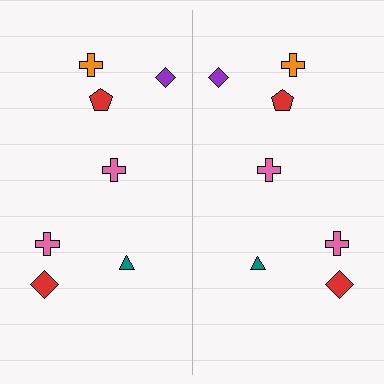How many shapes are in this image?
There are 14 shapes in this image.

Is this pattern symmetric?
Yes, this pattern has bilateral (reflection) symmetry.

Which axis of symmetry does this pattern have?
The pattern has a vertical axis of symmetry running through the center of the image.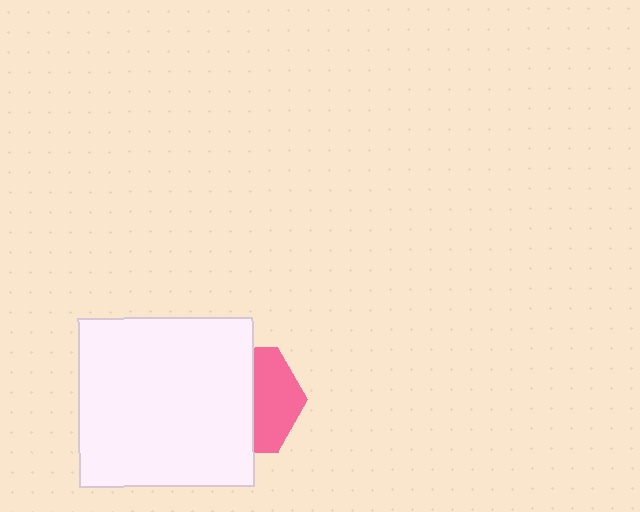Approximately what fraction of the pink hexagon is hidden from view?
Roughly 58% of the pink hexagon is hidden behind the white rectangle.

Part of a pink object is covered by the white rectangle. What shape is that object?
It is a hexagon.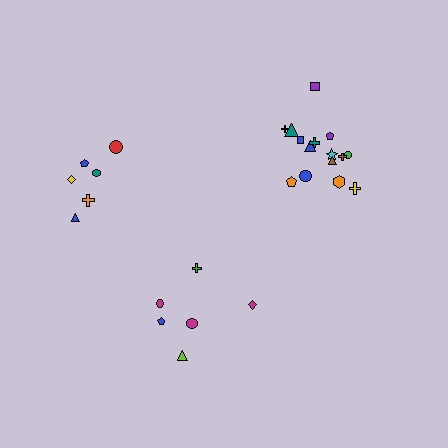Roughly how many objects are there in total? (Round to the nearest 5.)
Roughly 25 objects in total.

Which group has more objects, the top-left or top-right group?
The top-right group.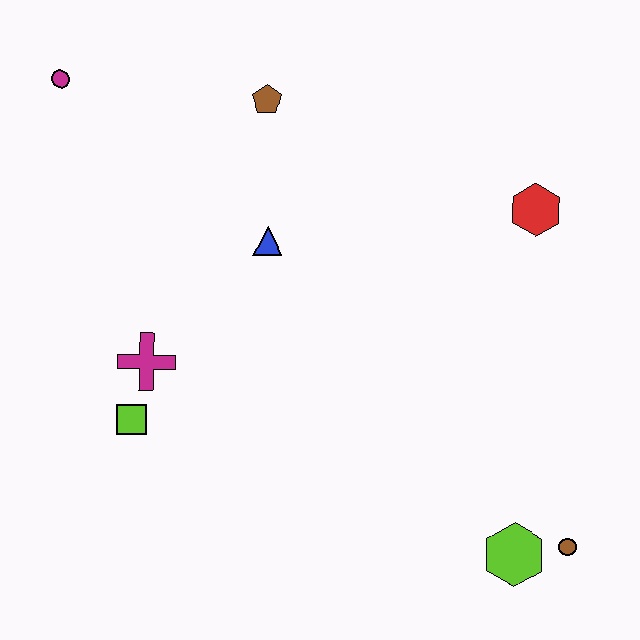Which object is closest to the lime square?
The magenta cross is closest to the lime square.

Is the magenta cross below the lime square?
No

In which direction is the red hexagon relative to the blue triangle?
The red hexagon is to the right of the blue triangle.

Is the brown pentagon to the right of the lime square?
Yes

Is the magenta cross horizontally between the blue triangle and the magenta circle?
Yes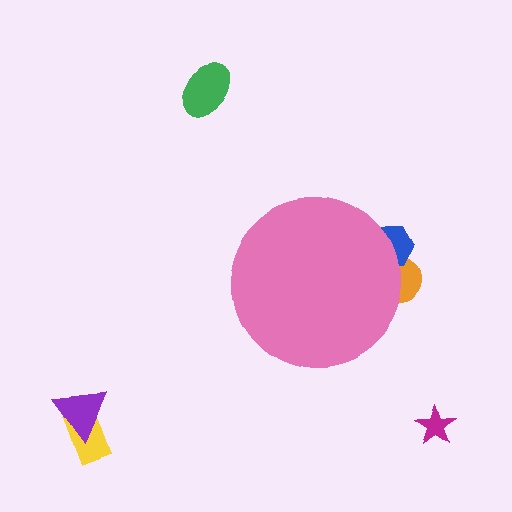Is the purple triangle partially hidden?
No, the purple triangle is fully visible.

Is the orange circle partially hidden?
Yes, the orange circle is partially hidden behind the pink circle.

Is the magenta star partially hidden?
No, the magenta star is fully visible.